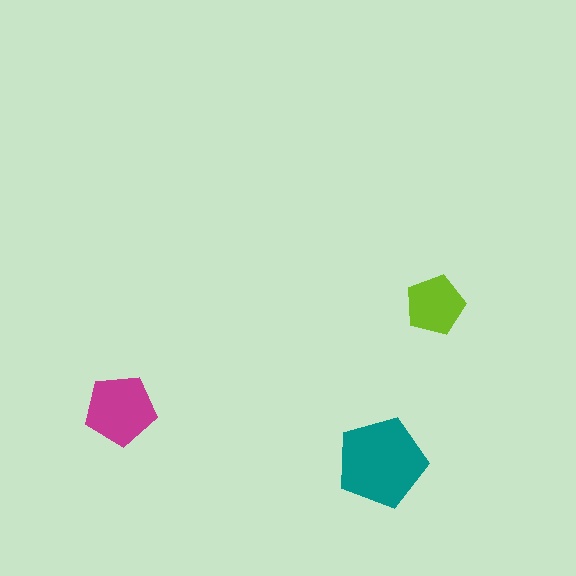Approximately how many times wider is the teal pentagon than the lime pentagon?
About 1.5 times wider.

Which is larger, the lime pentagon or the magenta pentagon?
The magenta one.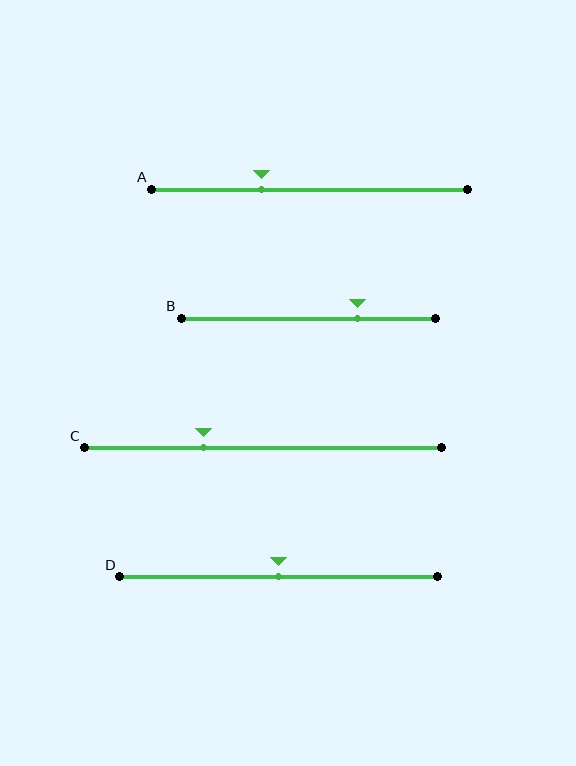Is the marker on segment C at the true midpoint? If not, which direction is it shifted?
No, the marker on segment C is shifted to the left by about 17% of the segment length.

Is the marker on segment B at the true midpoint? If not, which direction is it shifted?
No, the marker on segment B is shifted to the right by about 19% of the segment length.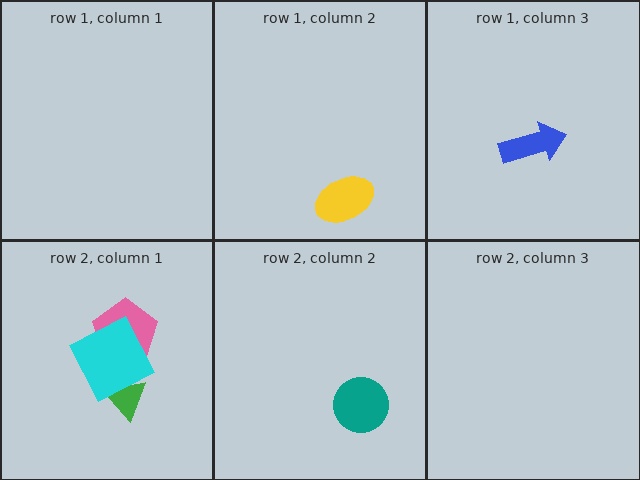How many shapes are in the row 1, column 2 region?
1.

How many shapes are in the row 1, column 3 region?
1.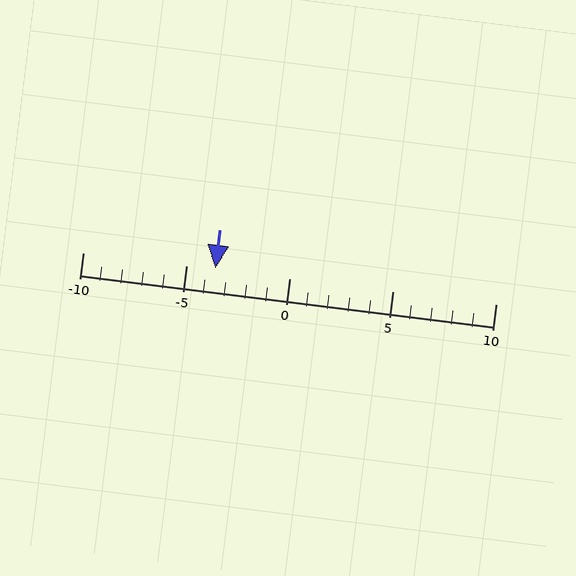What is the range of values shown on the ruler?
The ruler shows values from -10 to 10.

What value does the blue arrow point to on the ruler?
The blue arrow points to approximately -4.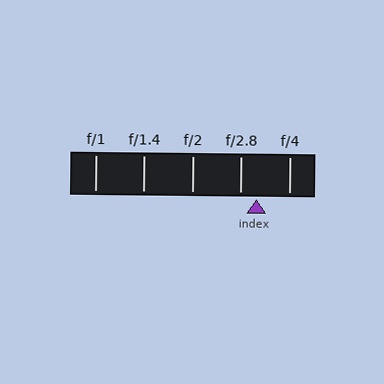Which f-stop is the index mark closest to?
The index mark is closest to f/2.8.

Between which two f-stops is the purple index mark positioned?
The index mark is between f/2.8 and f/4.